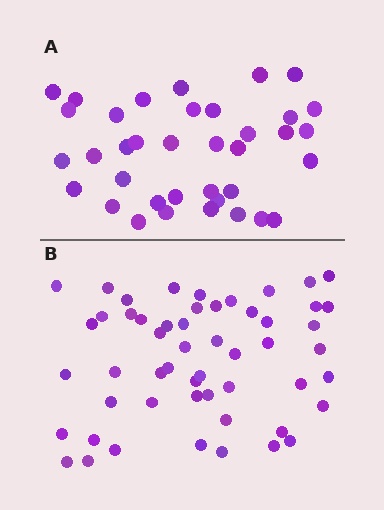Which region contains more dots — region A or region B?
Region B (the bottom region) has more dots.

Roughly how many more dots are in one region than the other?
Region B has approximately 15 more dots than region A.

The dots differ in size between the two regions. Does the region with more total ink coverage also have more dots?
No. Region A has more total ink coverage because its dots are larger, but region B actually contains more individual dots. Total area can be misleading — the number of items is what matters here.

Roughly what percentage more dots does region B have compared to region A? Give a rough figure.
About 45% more.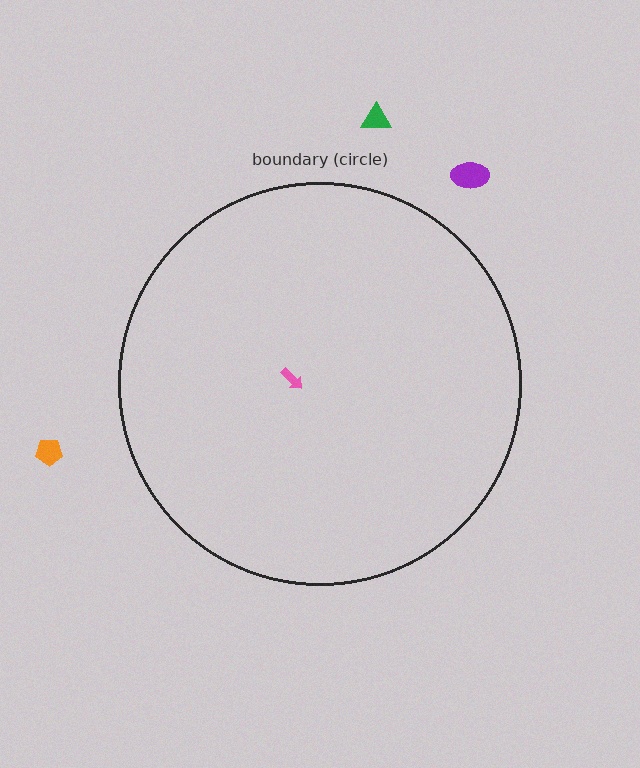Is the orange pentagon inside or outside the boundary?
Outside.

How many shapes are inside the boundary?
1 inside, 3 outside.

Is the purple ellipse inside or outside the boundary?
Outside.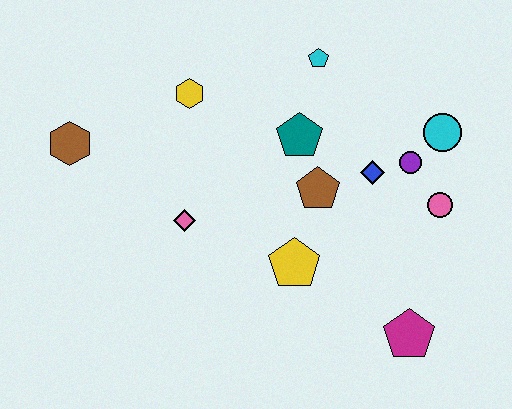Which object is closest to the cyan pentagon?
The teal pentagon is closest to the cyan pentagon.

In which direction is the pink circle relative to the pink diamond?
The pink circle is to the right of the pink diamond.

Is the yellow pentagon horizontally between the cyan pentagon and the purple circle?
No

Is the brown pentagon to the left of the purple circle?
Yes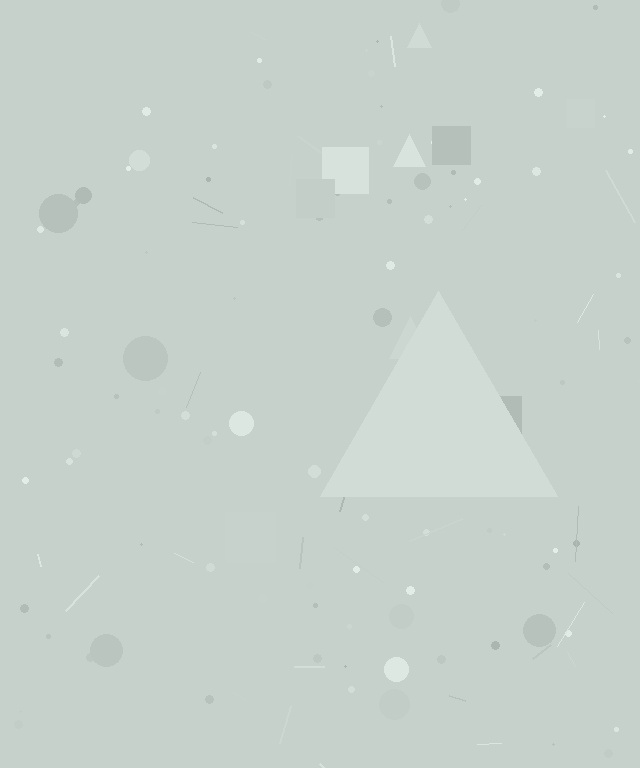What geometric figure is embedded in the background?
A triangle is embedded in the background.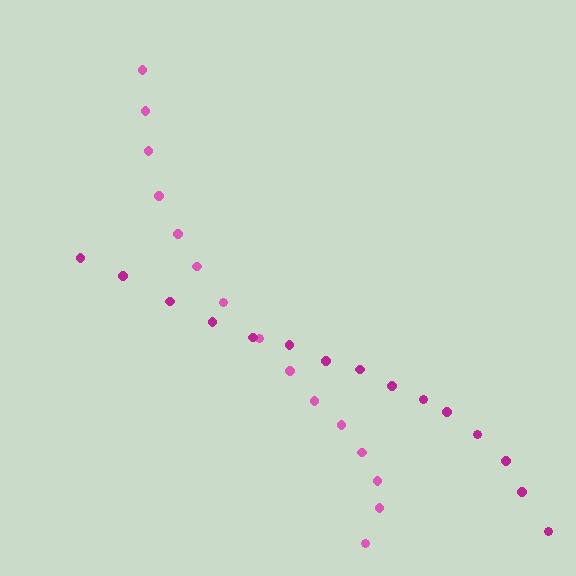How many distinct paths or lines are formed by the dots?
There are 2 distinct paths.